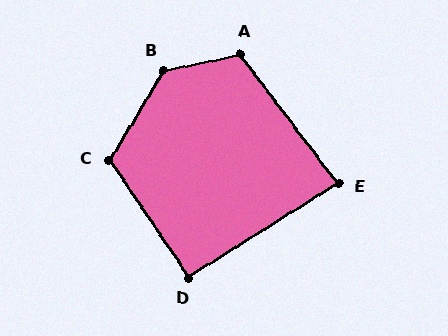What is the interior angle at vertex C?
Approximately 115 degrees (obtuse).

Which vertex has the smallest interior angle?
E, at approximately 85 degrees.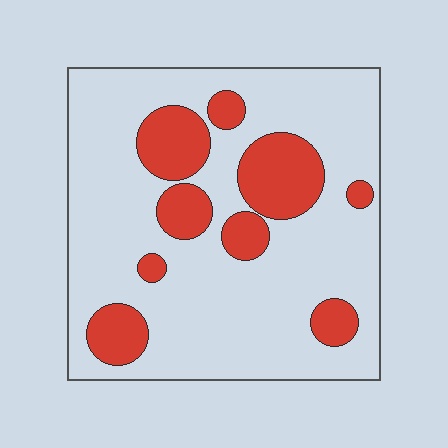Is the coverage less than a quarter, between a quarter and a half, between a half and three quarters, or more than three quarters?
Less than a quarter.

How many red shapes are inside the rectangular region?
9.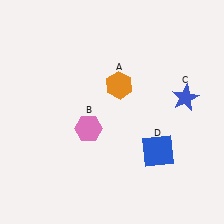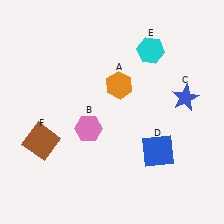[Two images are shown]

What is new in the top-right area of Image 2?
A cyan hexagon (E) was added in the top-right area of Image 2.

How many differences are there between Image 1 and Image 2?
There are 2 differences between the two images.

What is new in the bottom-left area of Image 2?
A brown square (F) was added in the bottom-left area of Image 2.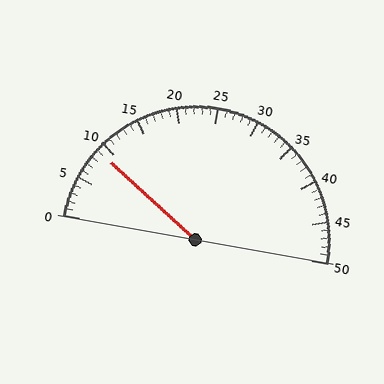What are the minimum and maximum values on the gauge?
The gauge ranges from 0 to 50.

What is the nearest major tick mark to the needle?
The nearest major tick mark is 10.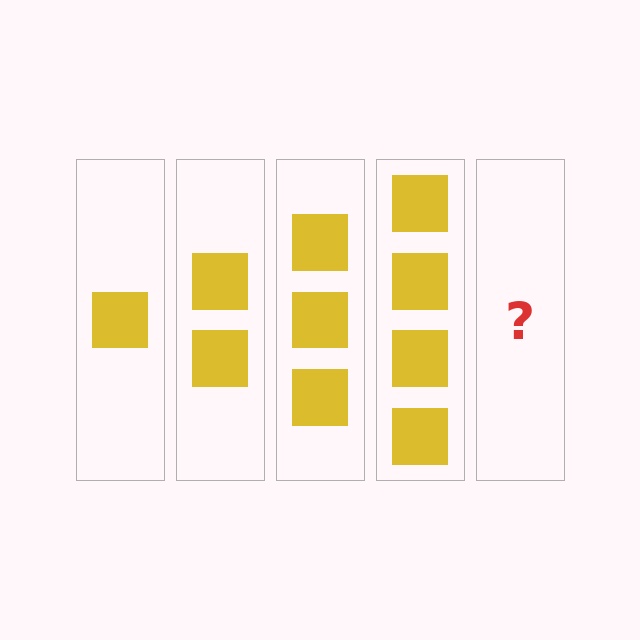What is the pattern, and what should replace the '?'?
The pattern is that each step adds one more square. The '?' should be 5 squares.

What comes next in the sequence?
The next element should be 5 squares.